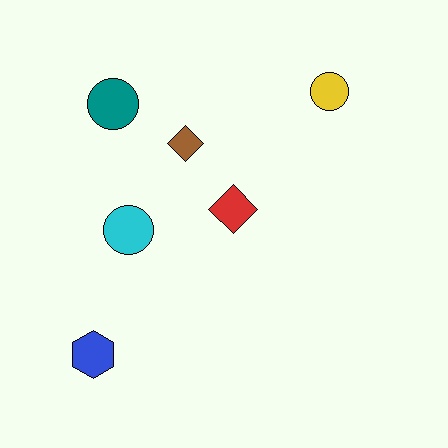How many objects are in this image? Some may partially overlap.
There are 6 objects.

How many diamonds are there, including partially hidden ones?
There are 2 diamonds.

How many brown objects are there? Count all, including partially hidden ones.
There is 1 brown object.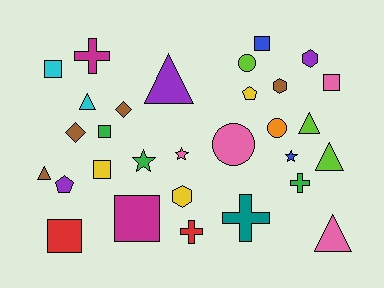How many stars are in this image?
There are 3 stars.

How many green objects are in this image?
There are 3 green objects.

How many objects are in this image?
There are 30 objects.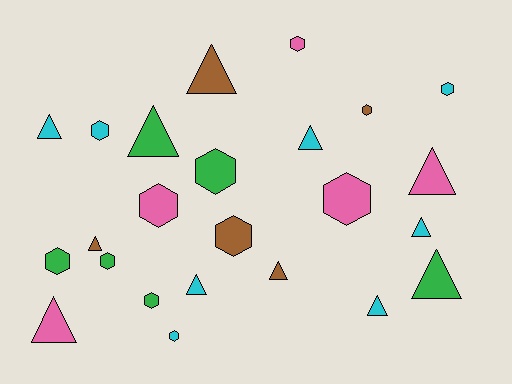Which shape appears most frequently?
Hexagon, with 12 objects.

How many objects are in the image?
There are 24 objects.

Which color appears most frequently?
Cyan, with 8 objects.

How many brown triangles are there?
There are 3 brown triangles.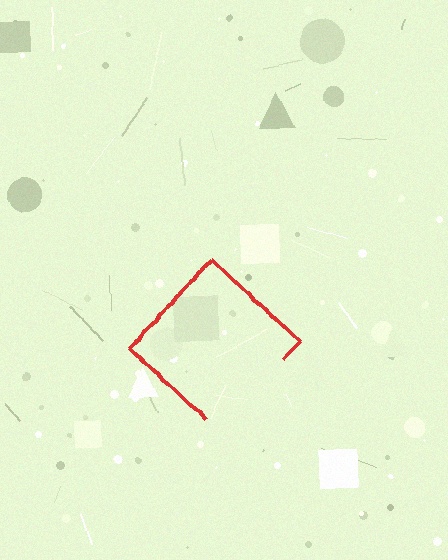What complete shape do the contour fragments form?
The contour fragments form a diamond.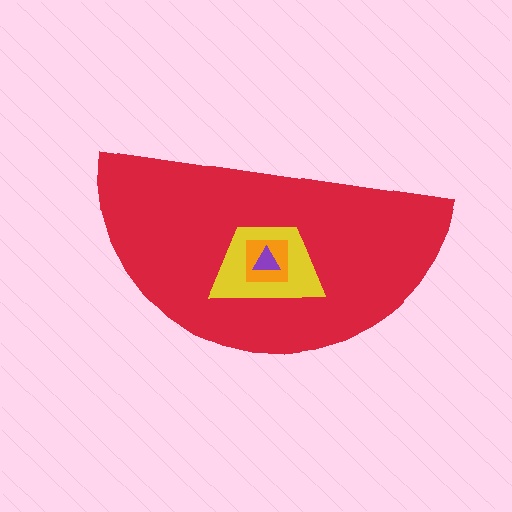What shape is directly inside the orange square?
The purple triangle.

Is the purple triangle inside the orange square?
Yes.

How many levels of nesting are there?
4.